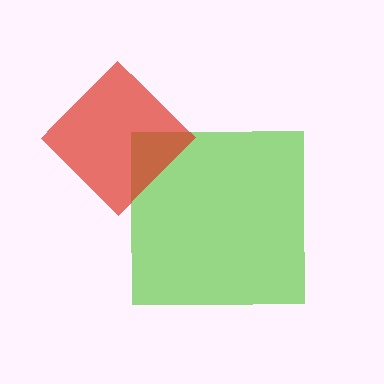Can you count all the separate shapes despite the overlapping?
Yes, there are 2 separate shapes.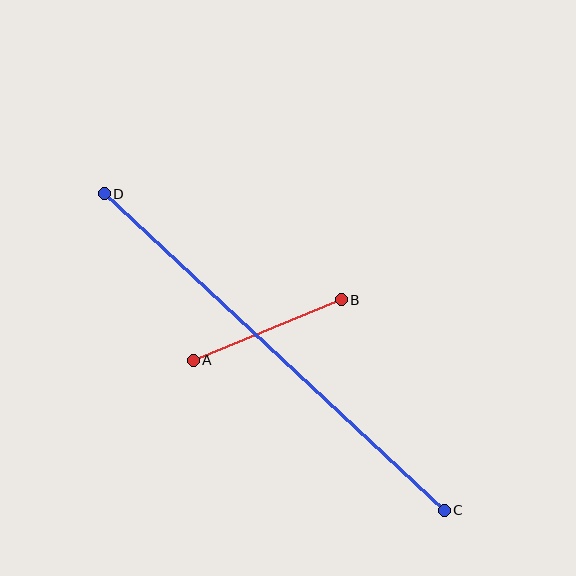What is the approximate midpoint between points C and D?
The midpoint is at approximately (274, 352) pixels.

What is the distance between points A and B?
The distance is approximately 160 pixels.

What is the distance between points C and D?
The distance is approximately 464 pixels.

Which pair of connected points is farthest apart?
Points C and D are farthest apart.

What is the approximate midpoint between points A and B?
The midpoint is at approximately (267, 330) pixels.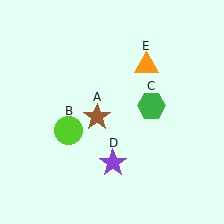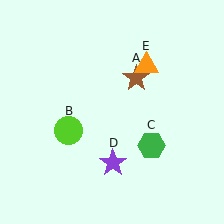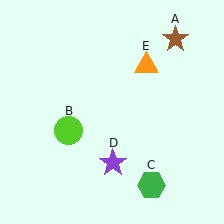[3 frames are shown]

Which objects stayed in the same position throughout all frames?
Lime circle (object B) and purple star (object D) and orange triangle (object E) remained stationary.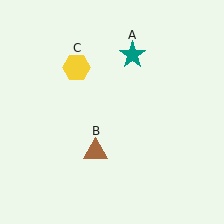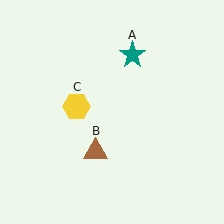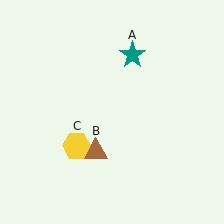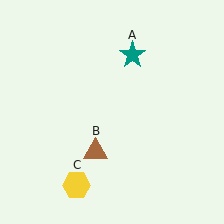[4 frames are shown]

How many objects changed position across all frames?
1 object changed position: yellow hexagon (object C).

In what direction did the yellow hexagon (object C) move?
The yellow hexagon (object C) moved down.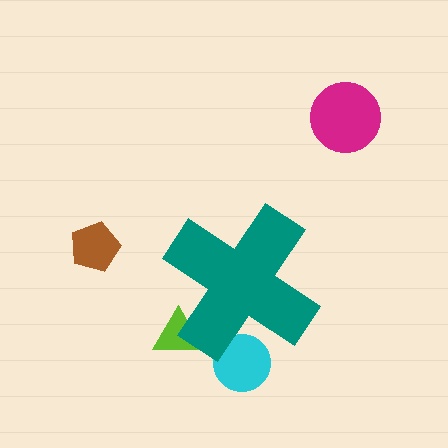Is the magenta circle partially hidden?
No, the magenta circle is fully visible.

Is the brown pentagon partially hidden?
No, the brown pentagon is fully visible.